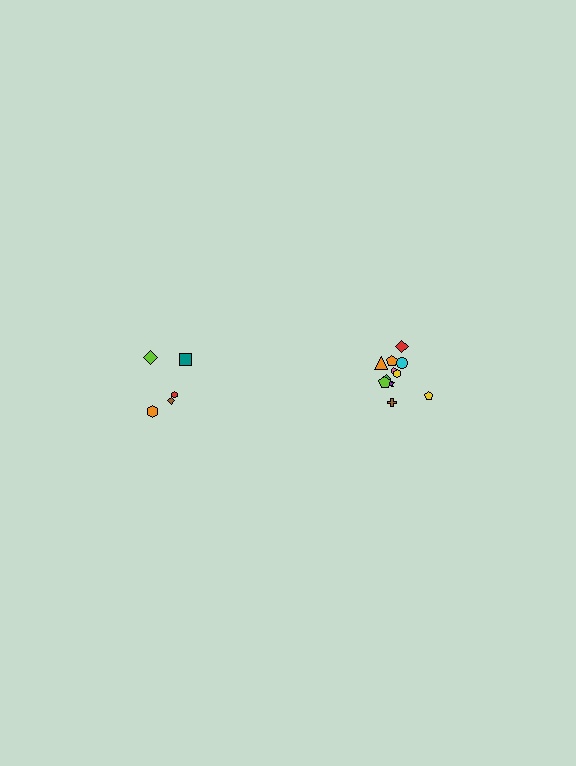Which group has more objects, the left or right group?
The right group.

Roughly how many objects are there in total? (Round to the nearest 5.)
Roughly 15 objects in total.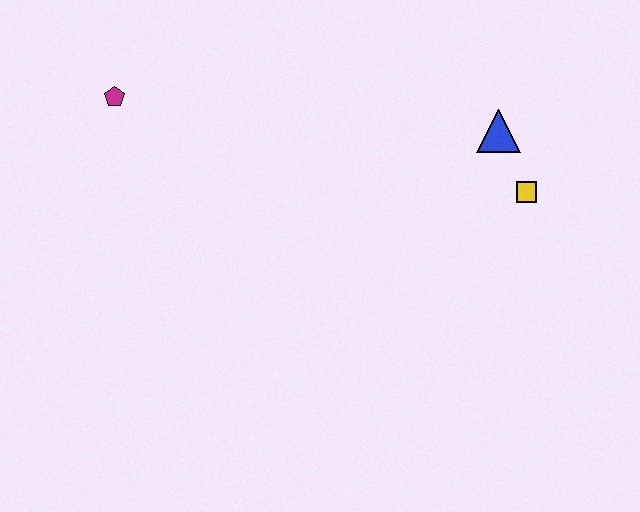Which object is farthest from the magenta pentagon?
The yellow square is farthest from the magenta pentagon.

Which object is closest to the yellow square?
The blue triangle is closest to the yellow square.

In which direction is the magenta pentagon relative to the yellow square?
The magenta pentagon is to the left of the yellow square.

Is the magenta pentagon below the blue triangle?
No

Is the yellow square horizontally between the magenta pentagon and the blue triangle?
No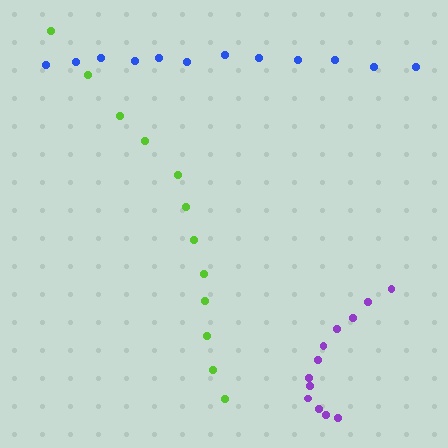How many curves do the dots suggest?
There are 3 distinct paths.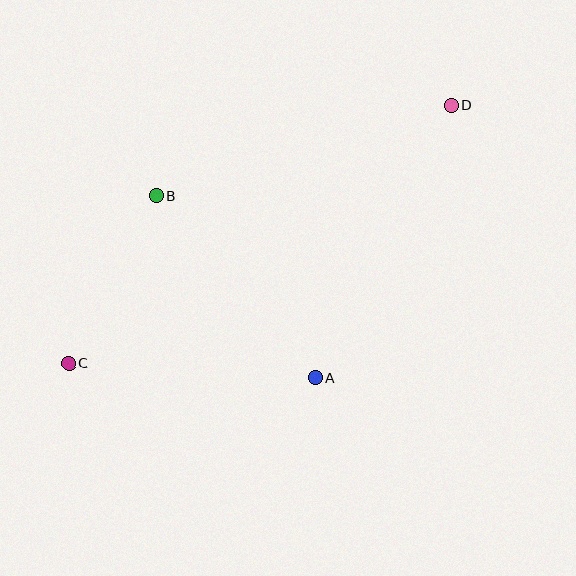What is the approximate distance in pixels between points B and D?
The distance between B and D is approximately 308 pixels.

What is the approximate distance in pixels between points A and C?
The distance between A and C is approximately 247 pixels.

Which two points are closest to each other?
Points B and C are closest to each other.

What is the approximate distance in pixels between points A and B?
The distance between A and B is approximately 241 pixels.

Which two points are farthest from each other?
Points C and D are farthest from each other.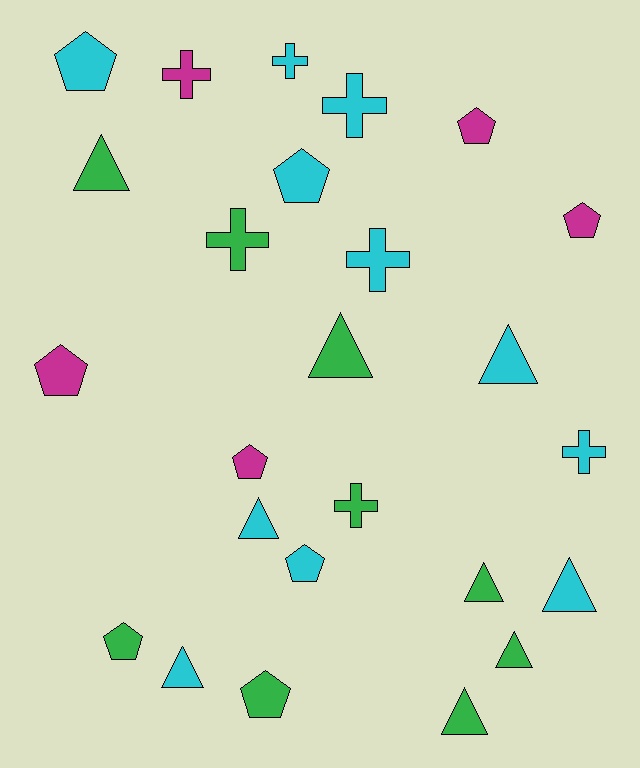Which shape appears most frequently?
Pentagon, with 9 objects.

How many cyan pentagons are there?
There are 3 cyan pentagons.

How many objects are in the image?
There are 25 objects.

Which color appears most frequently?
Cyan, with 11 objects.